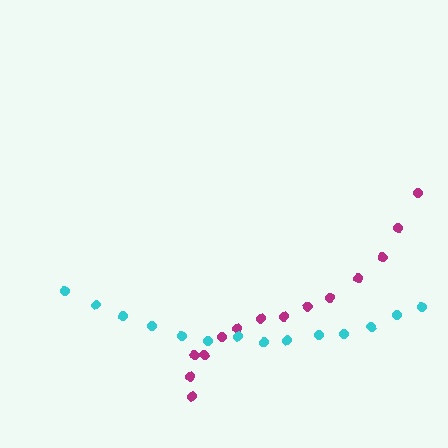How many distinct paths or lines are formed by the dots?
There are 2 distinct paths.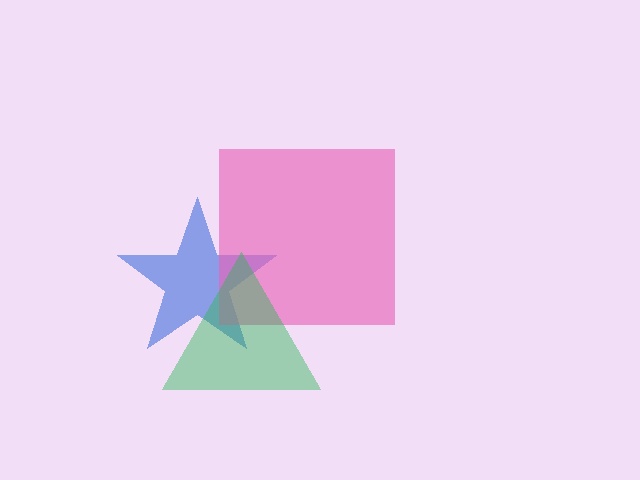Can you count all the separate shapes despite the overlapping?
Yes, there are 3 separate shapes.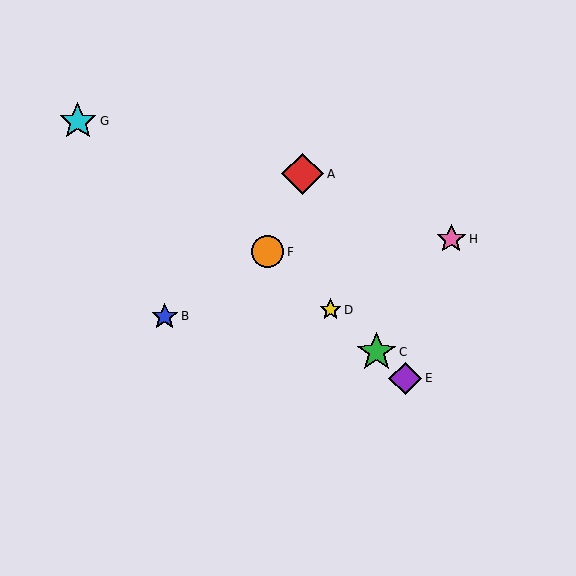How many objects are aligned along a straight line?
4 objects (C, D, E, F) are aligned along a straight line.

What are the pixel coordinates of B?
Object B is at (165, 316).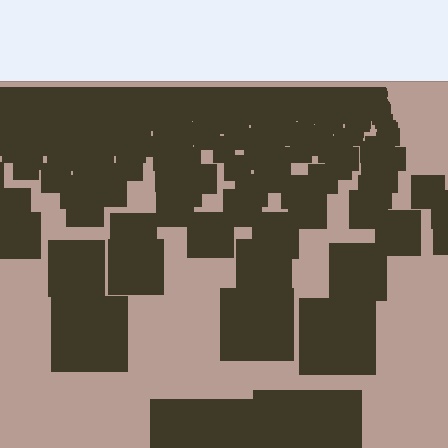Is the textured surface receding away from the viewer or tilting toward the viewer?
The surface is receding away from the viewer. Texture elements get smaller and denser toward the top.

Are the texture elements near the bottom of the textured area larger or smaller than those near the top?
Larger. Near the bottom, elements are closer to the viewer and appear at a bigger on-screen size.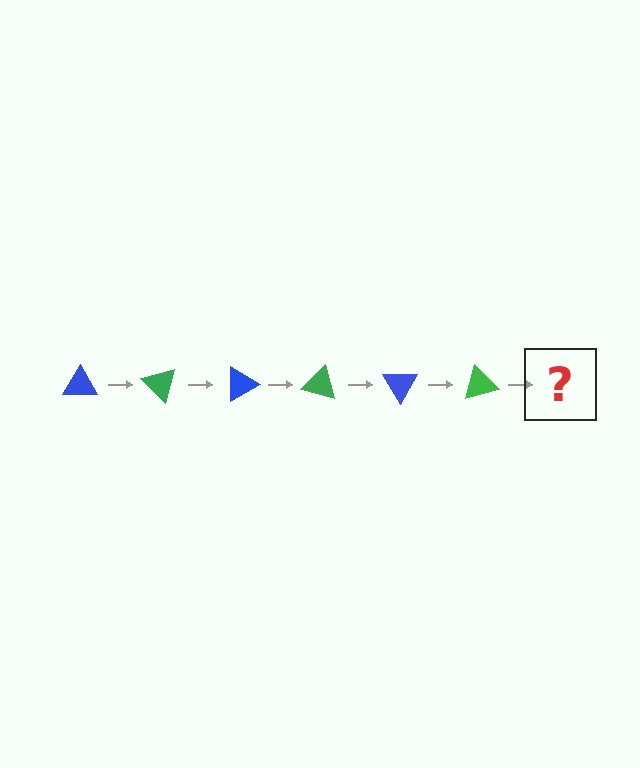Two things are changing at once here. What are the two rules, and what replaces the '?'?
The two rules are that it rotates 45 degrees each step and the color cycles through blue and green. The '?' should be a blue triangle, rotated 270 degrees from the start.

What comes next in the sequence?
The next element should be a blue triangle, rotated 270 degrees from the start.